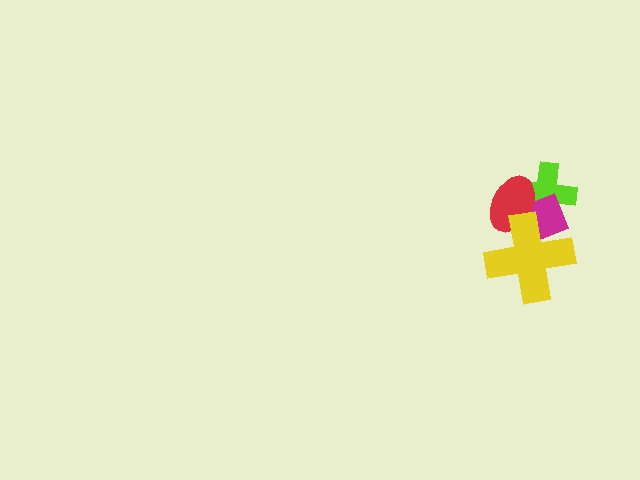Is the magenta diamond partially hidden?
Yes, it is partially covered by another shape.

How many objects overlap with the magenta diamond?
3 objects overlap with the magenta diamond.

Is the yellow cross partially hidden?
No, no other shape covers it.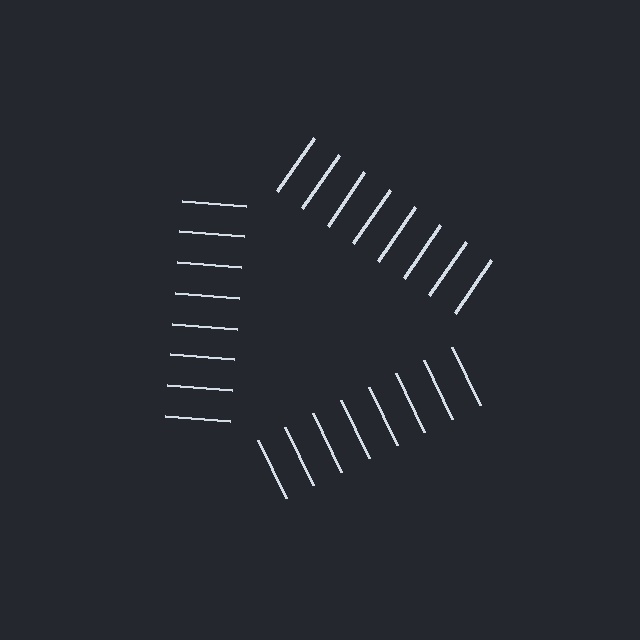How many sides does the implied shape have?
3 sides — the line-ends trace a triangle.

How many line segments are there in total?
24 — 8 along each of the 3 edges.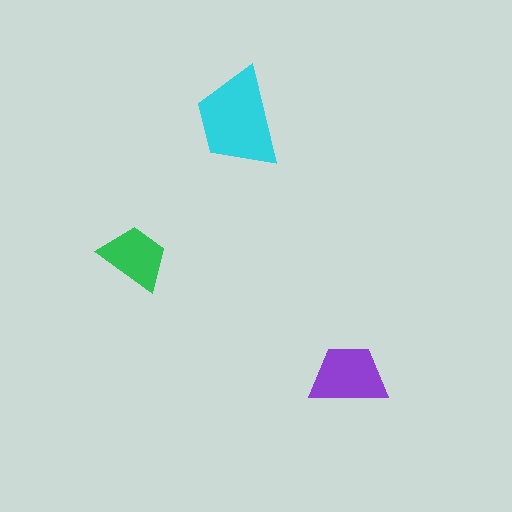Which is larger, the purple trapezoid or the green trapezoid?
The purple one.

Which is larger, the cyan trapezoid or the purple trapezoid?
The cyan one.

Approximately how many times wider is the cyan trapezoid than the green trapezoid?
About 1.5 times wider.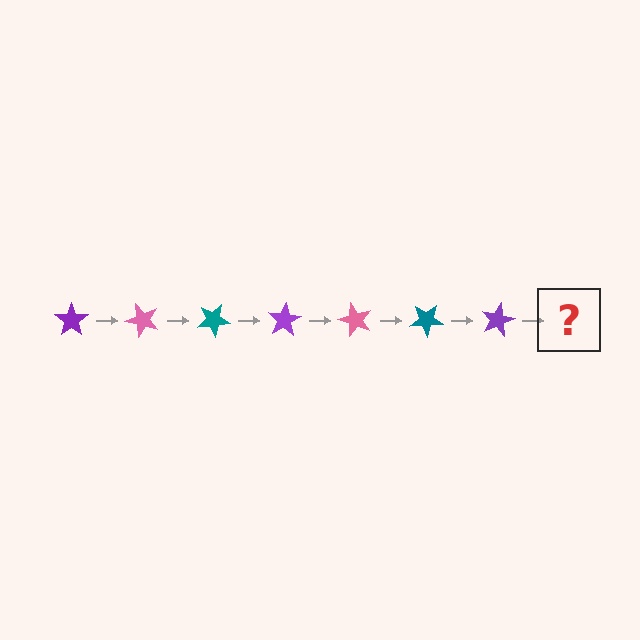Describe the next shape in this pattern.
It should be a pink star, rotated 350 degrees from the start.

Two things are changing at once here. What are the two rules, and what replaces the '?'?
The two rules are that it rotates 50 degrees each step and the color cycles through purple, pink, and teal. The '?' should be a pink star, rotated 350 degrees from the start.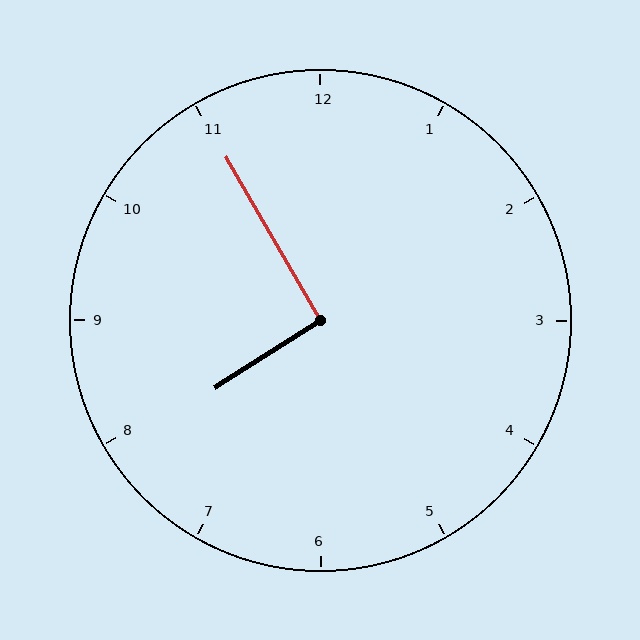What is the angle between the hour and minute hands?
Approximately 92 degrees.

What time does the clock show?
7:55.